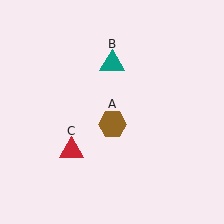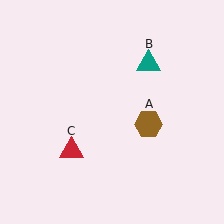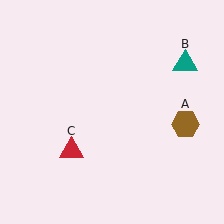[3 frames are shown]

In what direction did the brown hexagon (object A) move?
The brown hexagon (object A) moved right.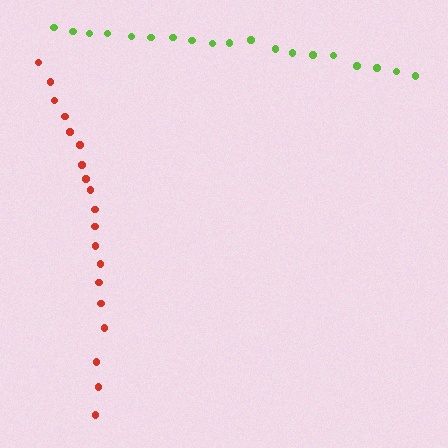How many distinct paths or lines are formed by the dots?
There are 2 distinct paths.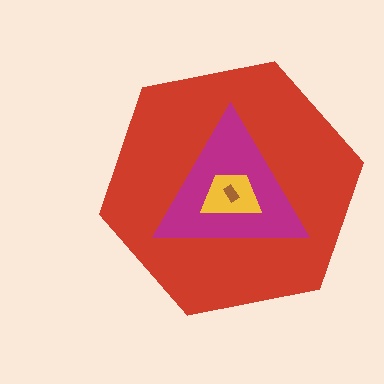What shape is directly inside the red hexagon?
The magenta triangle.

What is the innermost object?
The brown rectangle.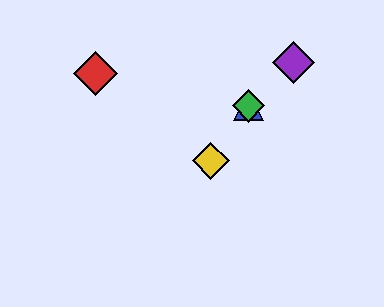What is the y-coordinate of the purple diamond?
The purple diamond is at y≈62.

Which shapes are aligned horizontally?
The blue triangle, the green diamond are aligned horizontally.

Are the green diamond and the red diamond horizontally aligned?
No, the green diamond is at y≈106 and the red diamond is at y≈73.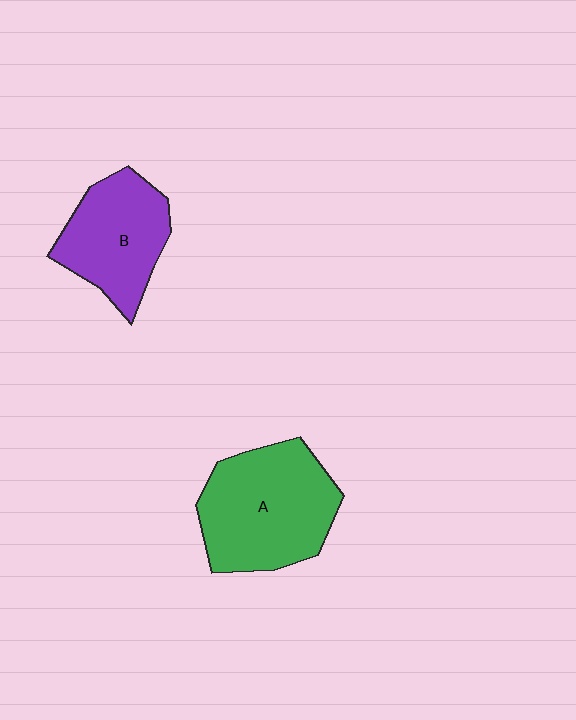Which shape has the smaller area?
Shape B (purple).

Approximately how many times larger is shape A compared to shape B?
Approximately 1.3 times.